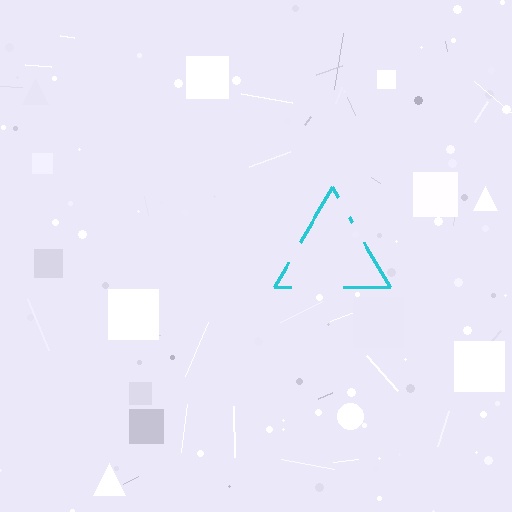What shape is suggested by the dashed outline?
The dashed outline suggests a triangle.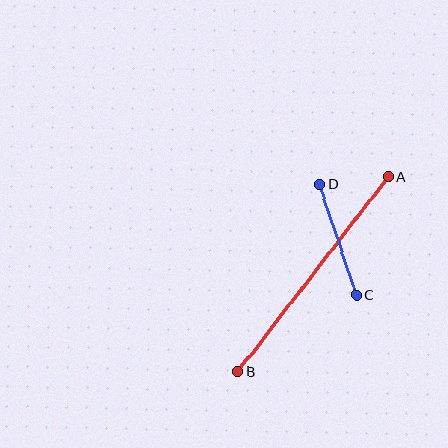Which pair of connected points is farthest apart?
Points A and B are farthest apart.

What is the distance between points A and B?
The distance is approximately 246 pixels.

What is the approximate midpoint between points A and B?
The midpoint is at approximately (313, 274) pixels.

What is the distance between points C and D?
The distance is approximately 117 pixels.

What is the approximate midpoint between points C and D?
The midpoint is at approximately (338, 240) pixels.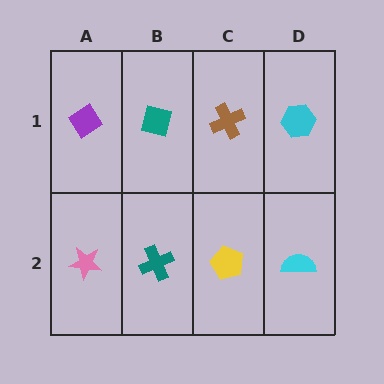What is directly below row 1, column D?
A cyan semicircle.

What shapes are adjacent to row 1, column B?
A teal cross (row 2, column B), a purple diamond (row 1, column A), a brown cross (row 1, column C).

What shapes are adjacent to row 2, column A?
A purple diamond (row 1, column A), a teal cross (row 2, column B).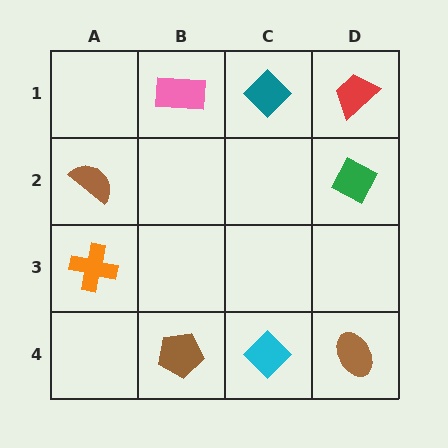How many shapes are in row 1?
3 shapes.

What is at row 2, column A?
A brown semicircle.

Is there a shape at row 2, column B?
No, that cell is empty.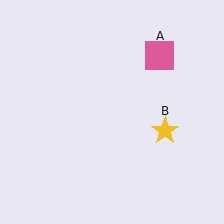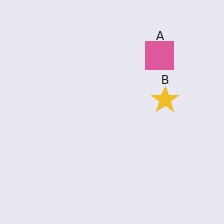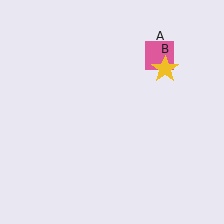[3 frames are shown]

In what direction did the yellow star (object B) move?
The yellow star (object B) moved up.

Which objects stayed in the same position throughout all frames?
Pink square (object A) remained stationary.